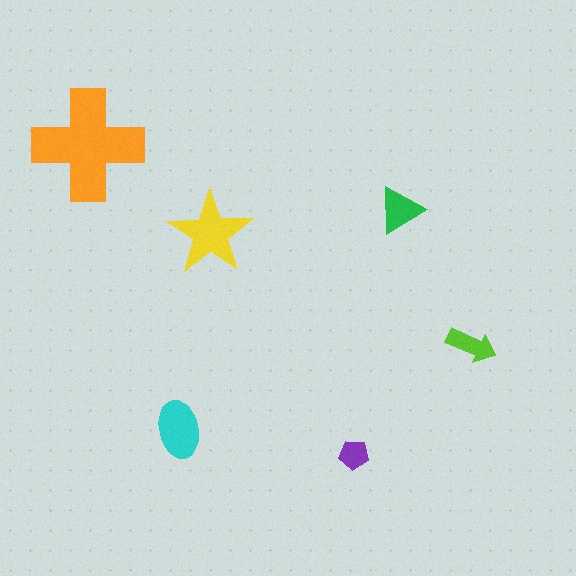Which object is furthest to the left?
The orange cross is leftmost.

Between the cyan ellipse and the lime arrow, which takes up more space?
The cyan ellipse.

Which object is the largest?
The orange cross.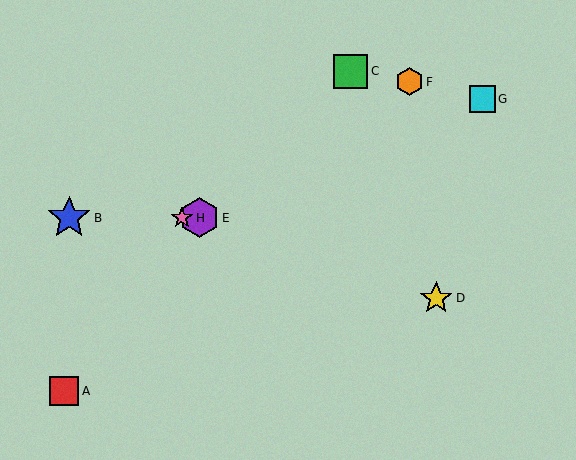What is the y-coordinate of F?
Object F is at y≈82.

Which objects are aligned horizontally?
Objects B, E, H are aligned horizontally.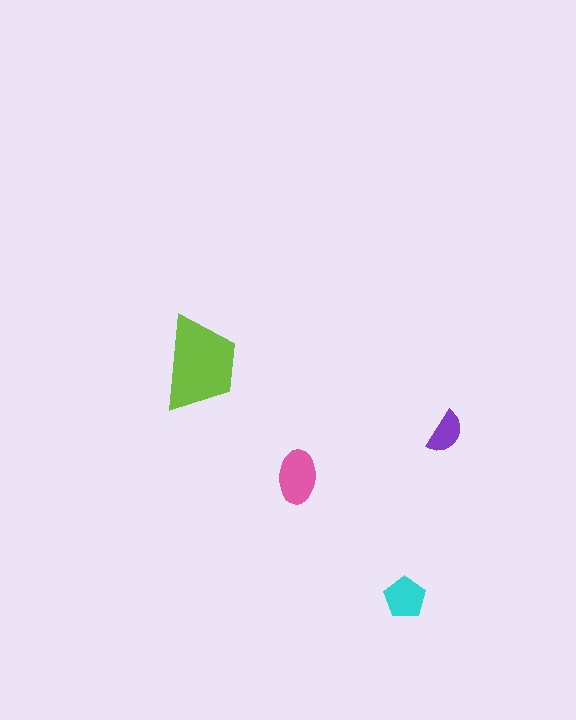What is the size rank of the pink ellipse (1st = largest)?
2nd.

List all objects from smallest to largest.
The purple semicircle, the cyan pentagon, the pink ellipse, the lime trapezoid.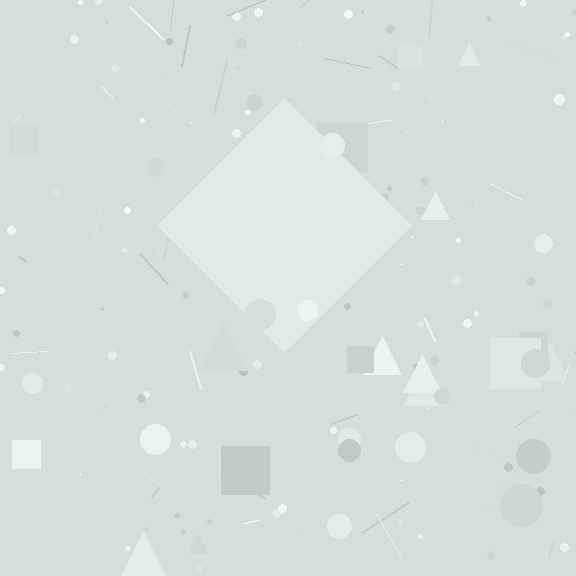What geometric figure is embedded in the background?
A diamond is embedded in the background.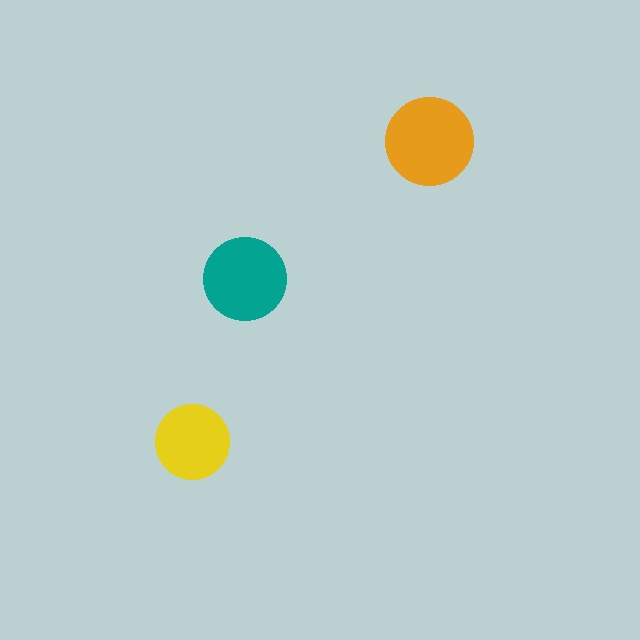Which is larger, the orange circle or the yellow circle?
The orange one.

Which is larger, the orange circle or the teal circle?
The orange one.